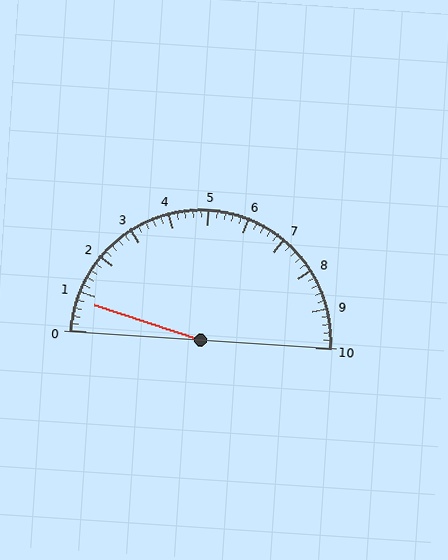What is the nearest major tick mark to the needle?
The nearest major tick mark is 1.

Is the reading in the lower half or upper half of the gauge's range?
The reading is in the lower half of the range (0 to 10).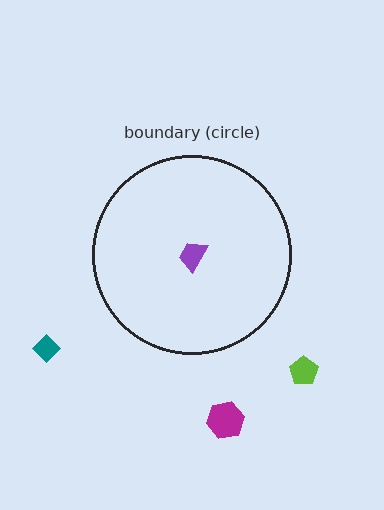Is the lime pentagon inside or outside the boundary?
Outside.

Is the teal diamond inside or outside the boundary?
Outside.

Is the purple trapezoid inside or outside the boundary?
Inside.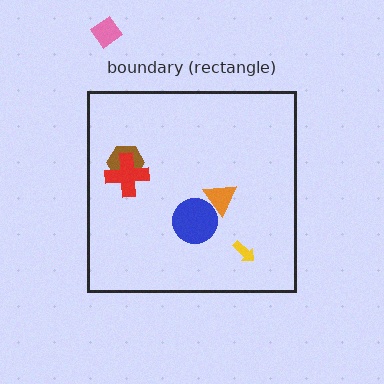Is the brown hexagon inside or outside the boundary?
Inside.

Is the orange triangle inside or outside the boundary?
Inside.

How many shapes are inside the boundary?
5 inside, 1 outside.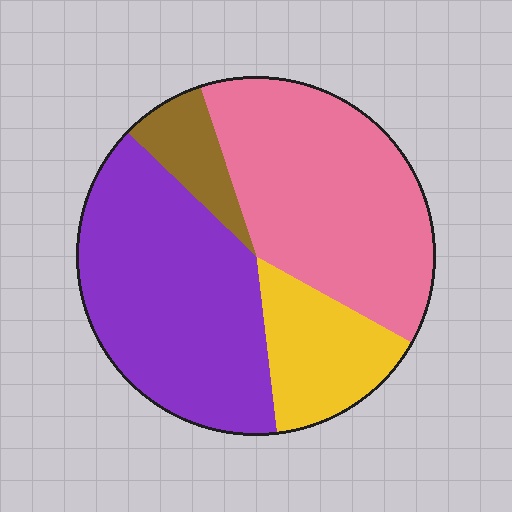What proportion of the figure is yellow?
Yellow takes up about one sixth (1/6) of the figure.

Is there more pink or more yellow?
Pink.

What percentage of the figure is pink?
Pink covers roughly 40% of the figure.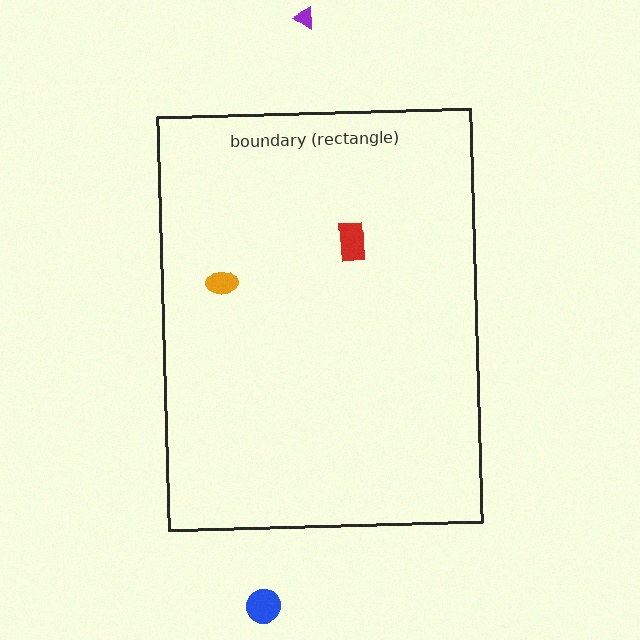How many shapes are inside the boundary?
2 inside, 2 outside.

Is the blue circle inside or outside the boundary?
Outside.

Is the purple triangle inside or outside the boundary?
Outside.